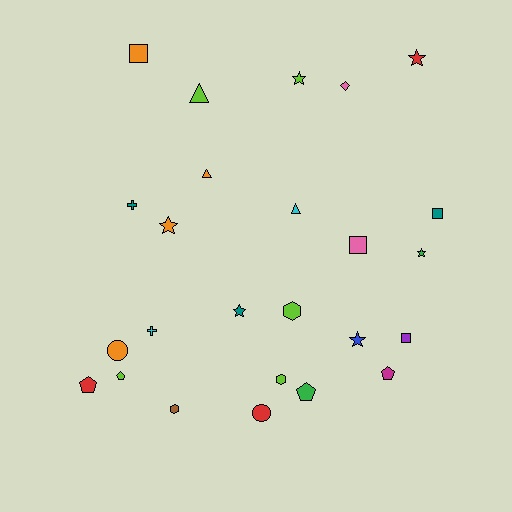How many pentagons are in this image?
There are 4 pentagons.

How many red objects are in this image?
There are 3 red objects.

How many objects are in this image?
There are 25 objects.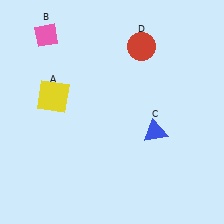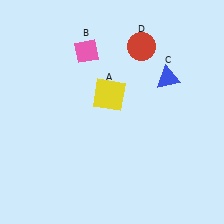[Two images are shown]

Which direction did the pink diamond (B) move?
The pink diamond (B) moved right.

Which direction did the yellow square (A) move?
The yellow square (A) moved right.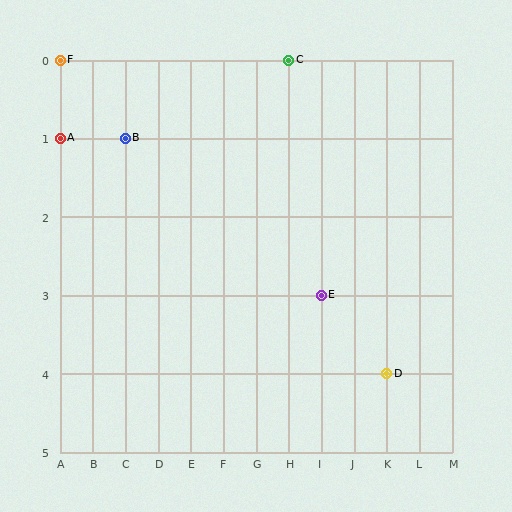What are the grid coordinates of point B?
Point B is at grid coordinates (C, 1).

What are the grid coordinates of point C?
Point C is at grid coordinates (H, 0).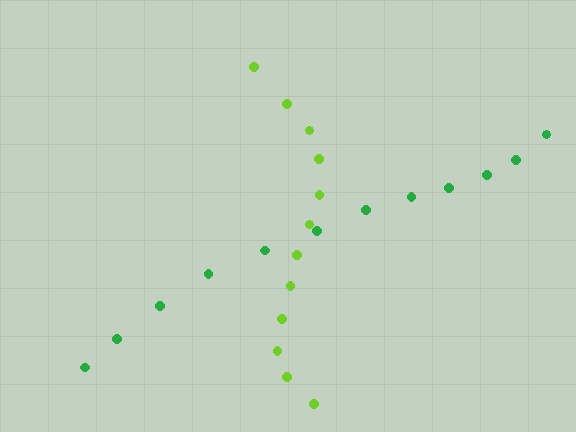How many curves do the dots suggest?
There are 2 distinct paths.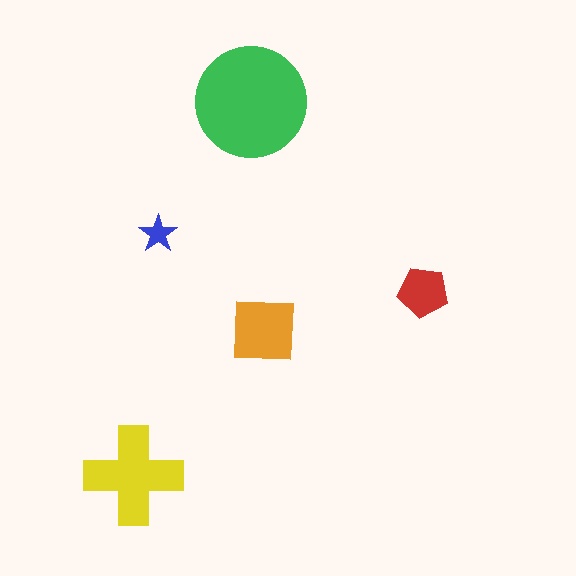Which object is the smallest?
The blue star.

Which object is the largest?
The green circle.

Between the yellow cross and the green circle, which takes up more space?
The green circle.